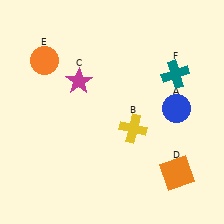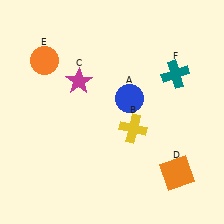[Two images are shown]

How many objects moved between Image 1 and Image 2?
1 object moved between the two images.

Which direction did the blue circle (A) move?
The blue circle (A) moved left.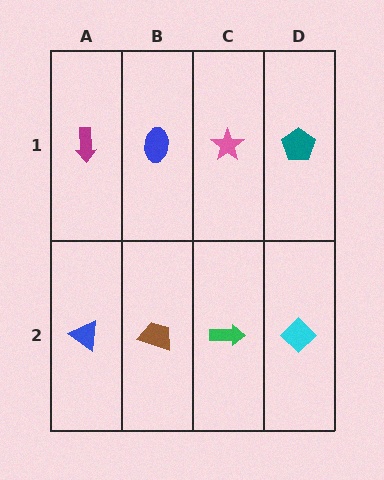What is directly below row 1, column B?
A brown trapezoid.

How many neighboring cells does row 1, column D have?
2.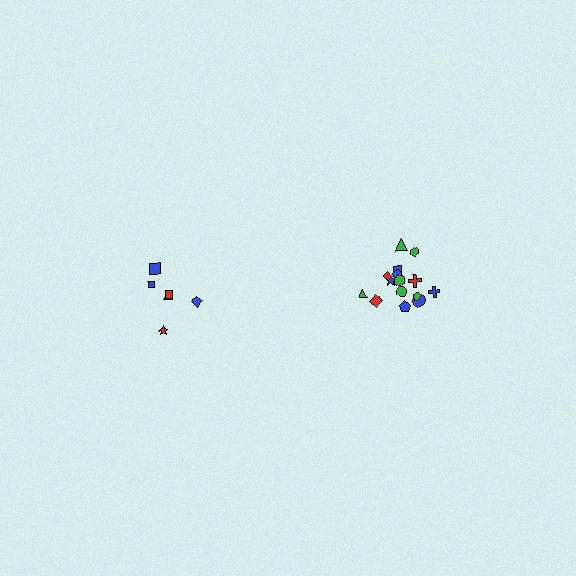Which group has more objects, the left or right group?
The right group.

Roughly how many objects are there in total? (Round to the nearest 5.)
Roughly 20 objects in total.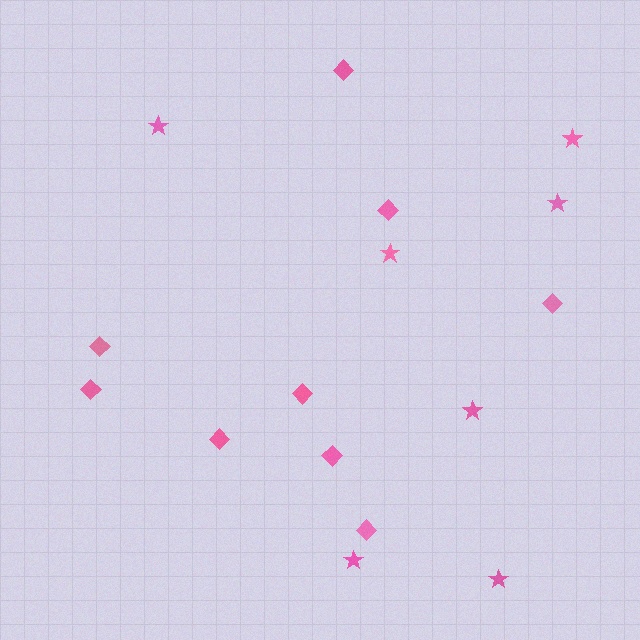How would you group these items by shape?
There are 2 groups: one group of diamonds (9) and one group of stars (7).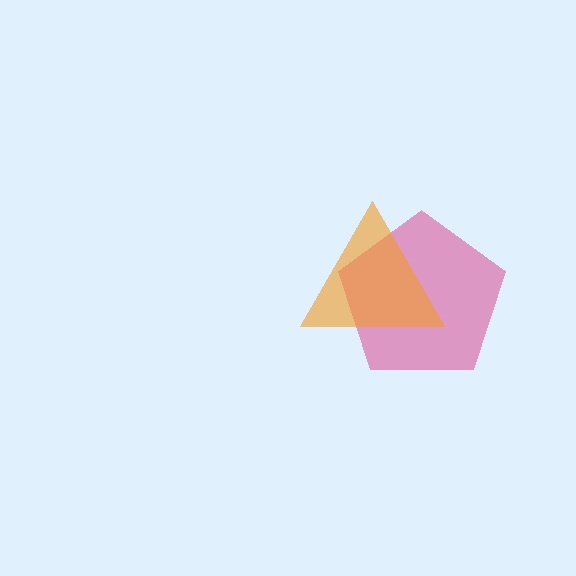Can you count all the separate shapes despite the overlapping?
Yes, there are 2 separate shapes.